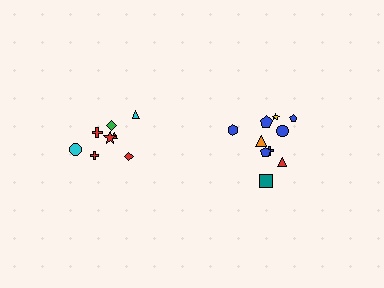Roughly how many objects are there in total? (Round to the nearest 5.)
Roughly 20 objects in total.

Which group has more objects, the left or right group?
The right group.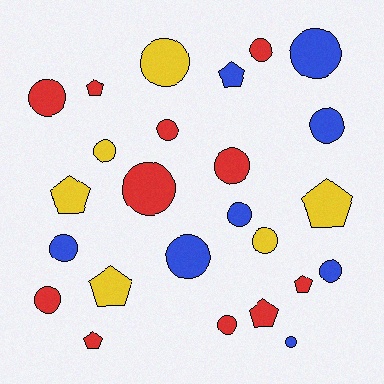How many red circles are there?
There are 7 red circles.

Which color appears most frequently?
Red, with 11 objects.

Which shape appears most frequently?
Circle, with 17 objects.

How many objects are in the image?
There are 25 objects.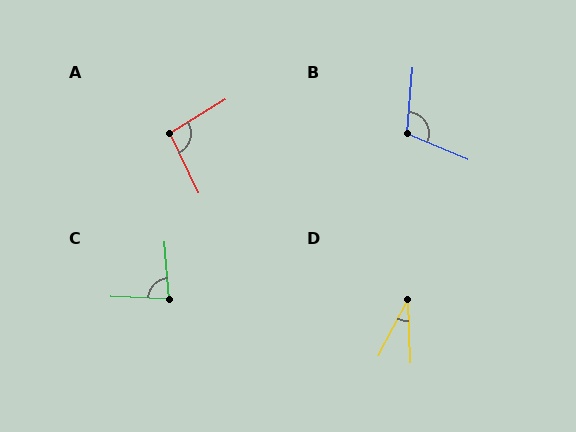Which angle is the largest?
B, at approximately 108 degrees.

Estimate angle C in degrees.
Approximately 82 degrees.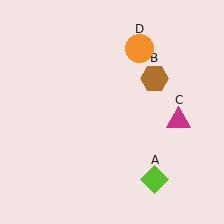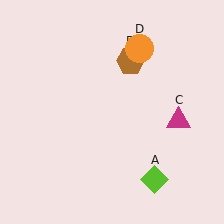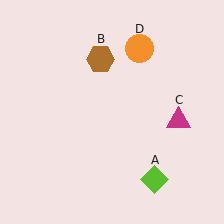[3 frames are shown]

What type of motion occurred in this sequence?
The brown hexagon (object B) rotated counterclockwise around the center of the scene.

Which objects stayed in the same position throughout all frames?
Lime diamond (object A) and magenta triangle (object C) and orange circle (object D) remained stationary.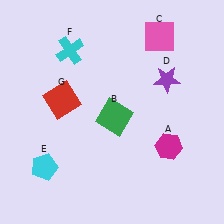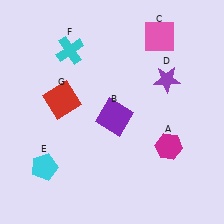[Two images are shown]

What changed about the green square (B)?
In Image 1, B is green. In Image 2, it changed to purple.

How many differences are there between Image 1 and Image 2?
There is 1 difference between the two images.